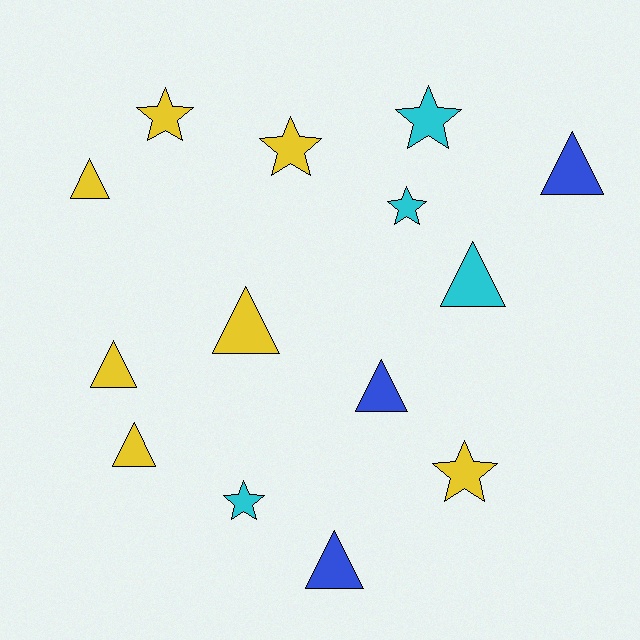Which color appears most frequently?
Yellow, with 7 objects.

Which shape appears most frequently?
Triangle, with 8 objects.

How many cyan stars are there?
There are 3 cyan stars.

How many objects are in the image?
There are 14 objects.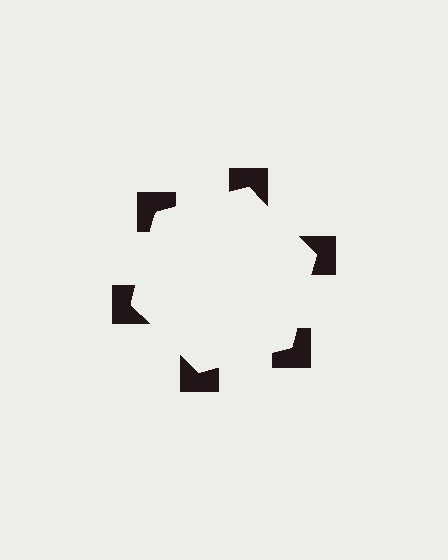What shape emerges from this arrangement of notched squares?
An illusory hexagon — its edges are inferred from the aligned wedge cuts in the notched squares, not physically drawn.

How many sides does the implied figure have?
6 sides.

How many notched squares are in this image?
There are 6 — one at each vertex of the illusory hexagon.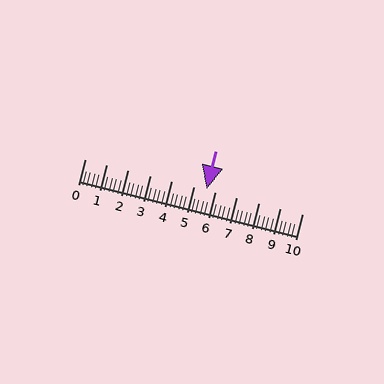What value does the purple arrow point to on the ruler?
The purple arrow points to approximately 5.6.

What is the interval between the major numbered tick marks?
The major tick marks are spaced 1 units apart.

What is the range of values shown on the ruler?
The ruler shows values from 0 to 10.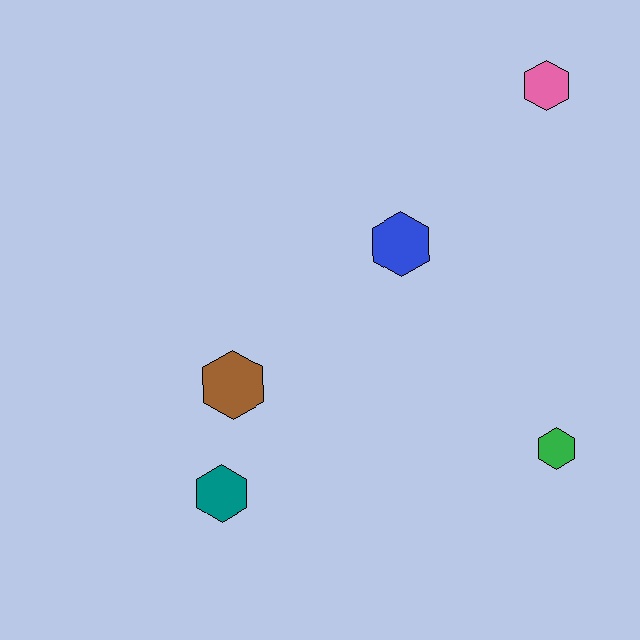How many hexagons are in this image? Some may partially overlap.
There are 5 hexagons.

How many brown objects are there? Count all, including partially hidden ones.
There is 1 brown object.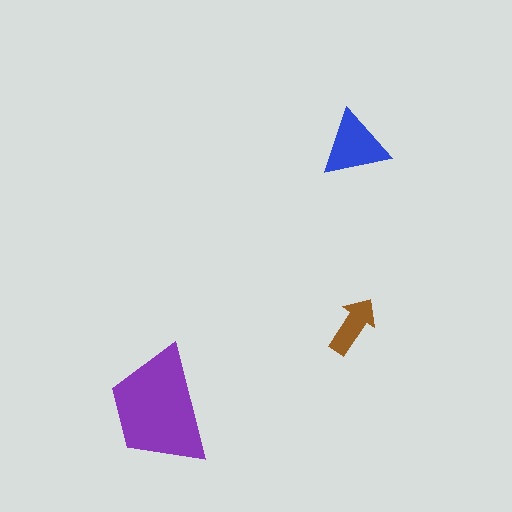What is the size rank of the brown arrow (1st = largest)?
3rd.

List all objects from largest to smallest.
The purple trapezoid, the blue triangle, the brown arrow.